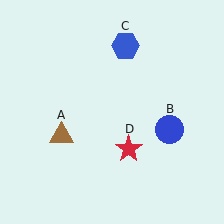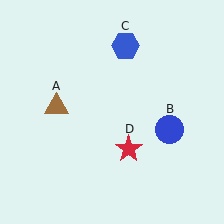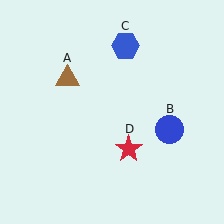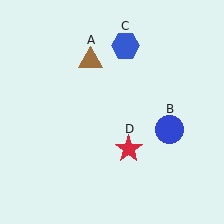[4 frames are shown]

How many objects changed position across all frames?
1 object changed position: brown triangle (object A).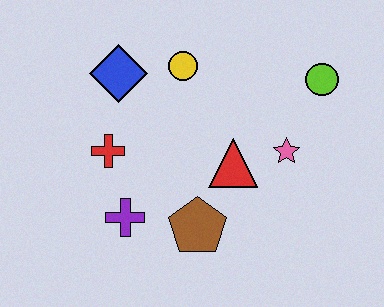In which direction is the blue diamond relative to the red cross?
The blue diamond is above the red cross.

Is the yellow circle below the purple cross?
No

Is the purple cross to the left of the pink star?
Yes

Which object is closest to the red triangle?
The pink star is closest to the red triangle.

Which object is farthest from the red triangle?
The blue diamond is farthest from the red triangle.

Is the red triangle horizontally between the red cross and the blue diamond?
No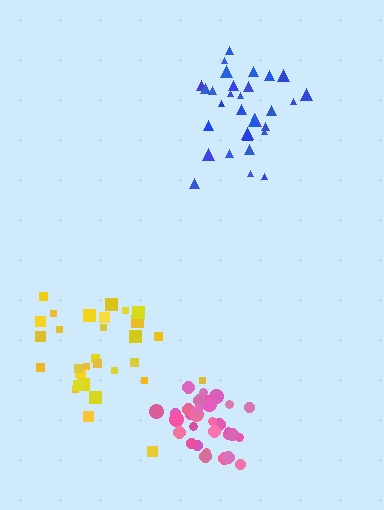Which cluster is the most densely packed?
Pink.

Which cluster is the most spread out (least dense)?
Yellow.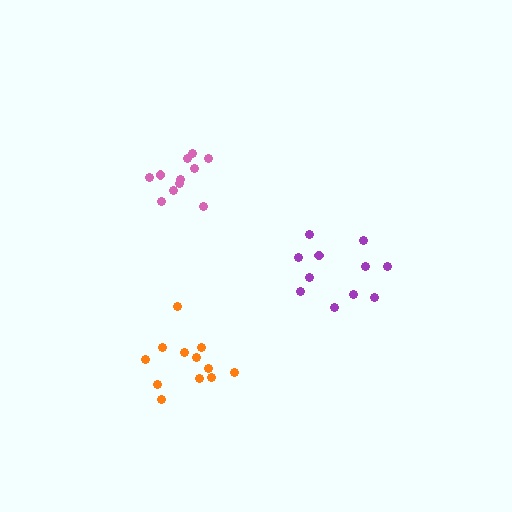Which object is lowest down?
The orange cluster is bottommost.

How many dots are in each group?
Group 1: 11 dots, Group 2: 12 dots, Group 3: 11 dots (34 total).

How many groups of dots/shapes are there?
There are 3 groups.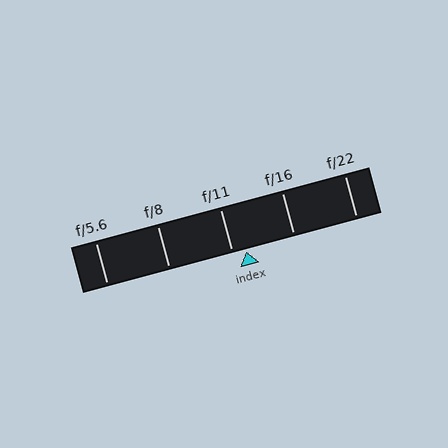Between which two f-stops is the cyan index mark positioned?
The index mark is between f/11 and f/16.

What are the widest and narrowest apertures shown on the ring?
The widest aperture shown is f/5.6 and the narrowest is f/22.